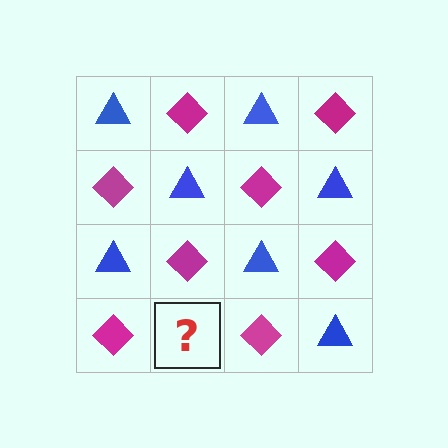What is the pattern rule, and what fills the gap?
The rule is that it alternates blue triangle and magenta diamond in a checkerboard pattern. The gap should be filled with a blue triangle.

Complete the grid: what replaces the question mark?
The question mark should be replaced with a blue triangle.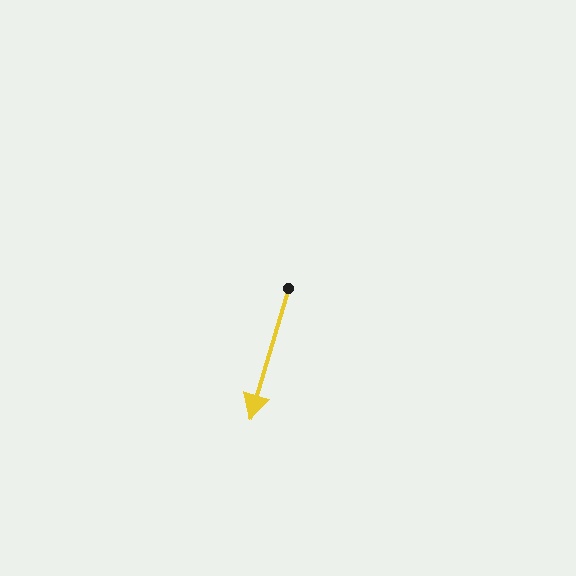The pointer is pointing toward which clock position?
Roughly 7 o'clock.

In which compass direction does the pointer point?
South.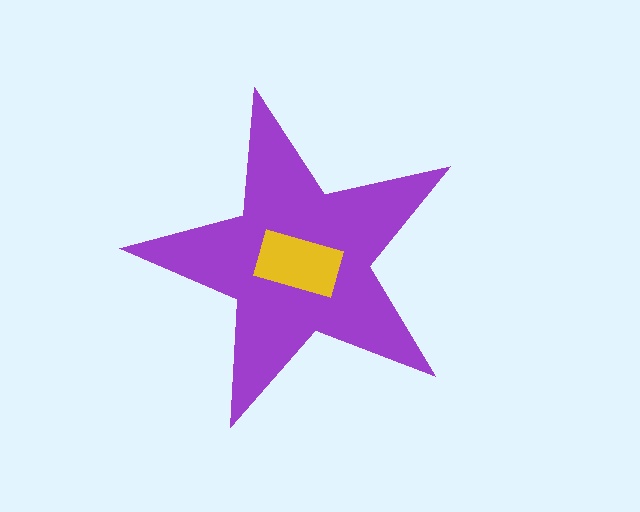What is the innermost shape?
The yellow rectangle.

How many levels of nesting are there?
2.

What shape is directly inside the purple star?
The yellow rectangle.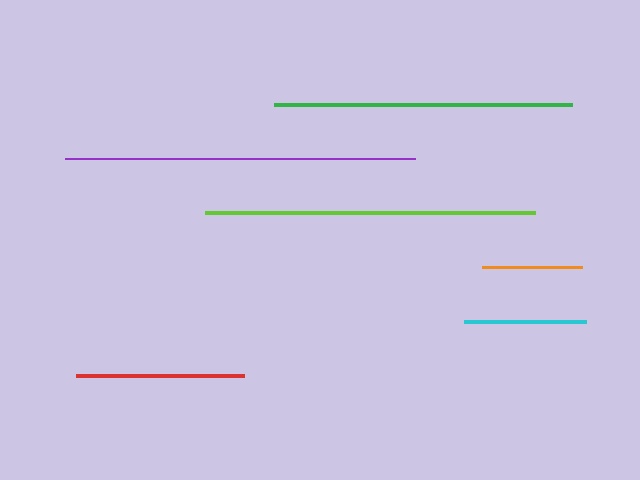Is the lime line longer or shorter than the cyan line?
The lime line is longer than the cyan line.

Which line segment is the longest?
The purple line is the longest at approximately 350 pixels.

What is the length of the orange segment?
The orange segment is approximately 100 pixels long.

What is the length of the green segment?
The green segment is approximately 298 pixels long.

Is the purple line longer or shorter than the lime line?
The purple line is longer than the lime line.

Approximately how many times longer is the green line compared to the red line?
The green line is approximately 1.8 times the length of the red line.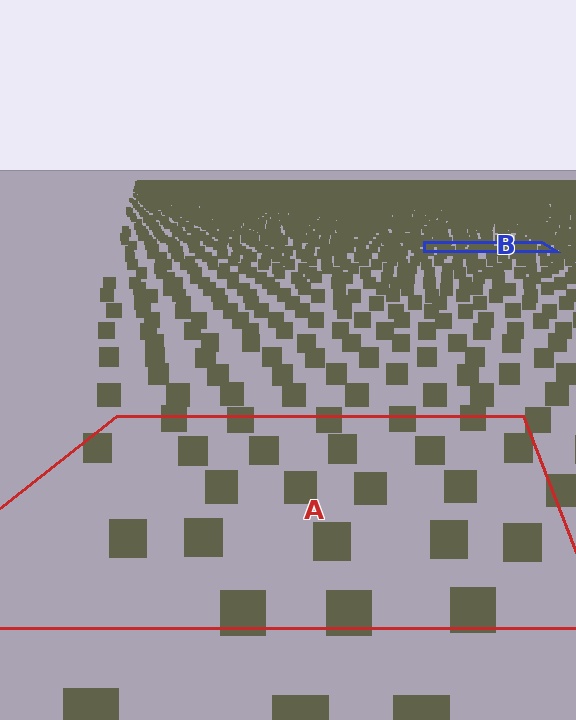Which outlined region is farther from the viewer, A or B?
Region B is farther from the viewer — the texture elements inside it appear smaller and more densely packed.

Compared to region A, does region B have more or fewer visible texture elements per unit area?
Region B has more texture elements per unit area — they are packed more densely because it is farther away.